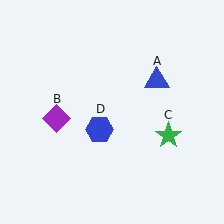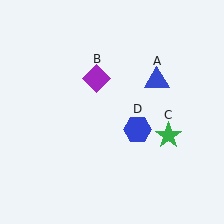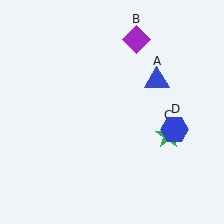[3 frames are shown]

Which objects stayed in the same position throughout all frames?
Blue triangle (object A) and green star (object C) remained stationary.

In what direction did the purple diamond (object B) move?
The purple diamond (object B) moved up and to the right.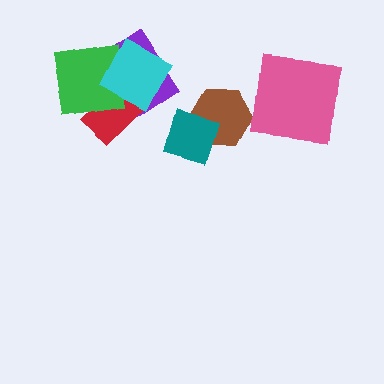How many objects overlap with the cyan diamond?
3 objects overlap with the cyan diamond.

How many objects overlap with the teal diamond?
1 object overlaps with the teal diamond.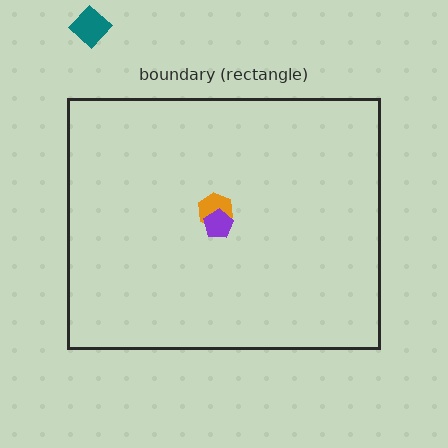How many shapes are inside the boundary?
2 inside, 1 outside.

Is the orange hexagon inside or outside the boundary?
Inside.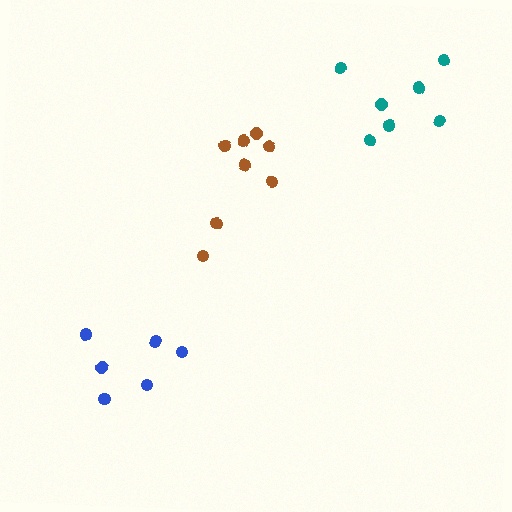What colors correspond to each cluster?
The clusters are colored: blue, brown, teal.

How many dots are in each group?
Group 1: 6 dots, Group 2: 8 dots, Group 3: 7 dots (21 total).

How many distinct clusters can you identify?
There are 3 distinct clusters.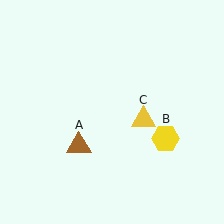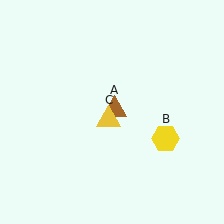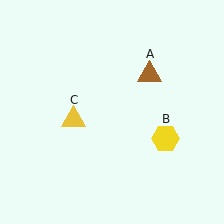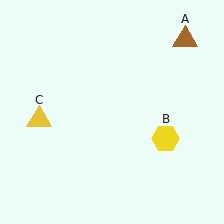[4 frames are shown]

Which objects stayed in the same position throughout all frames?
Yellow hexagon (object B) remained stationary.